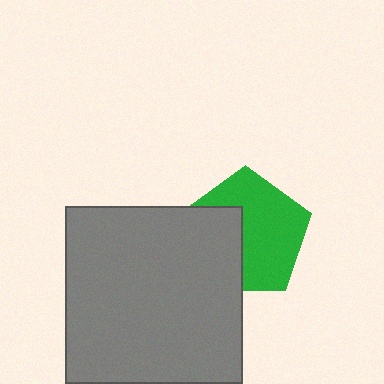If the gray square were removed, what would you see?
You would see the complete green pentagon.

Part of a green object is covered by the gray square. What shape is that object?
It is a pentagon.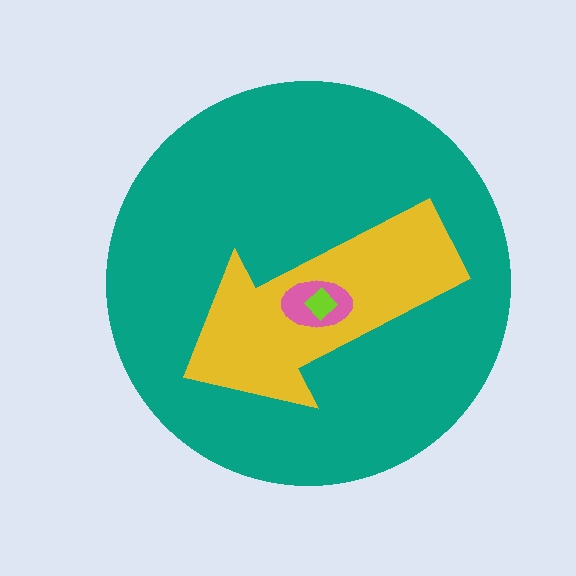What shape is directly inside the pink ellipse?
The lime diamond.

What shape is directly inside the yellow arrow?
The pink ellipse.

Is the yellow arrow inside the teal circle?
Yes.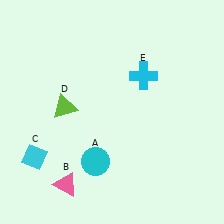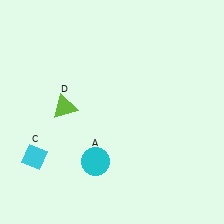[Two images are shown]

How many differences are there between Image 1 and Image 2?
There are 2 differences between the two images.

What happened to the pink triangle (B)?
The pink triangle (B) was removed in Image 2. It was in the bottom-left area of Image 1.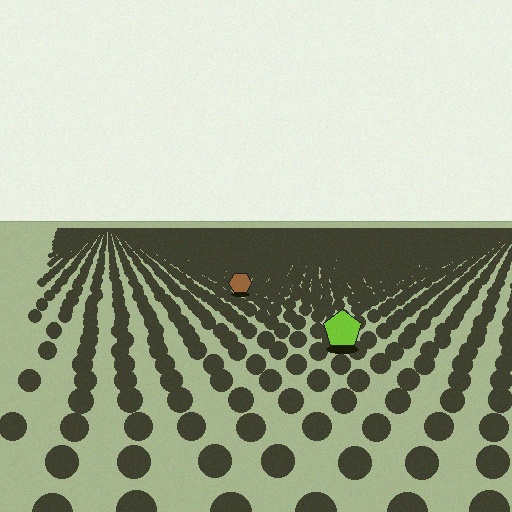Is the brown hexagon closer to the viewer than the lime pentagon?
No. The lime pentagon is closer — you can tell from the texture gradient: the ground texture is coarser near it.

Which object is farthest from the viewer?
The brown hexagon is farthest from the viewer. It appears smaller and the ground texture around it is denser.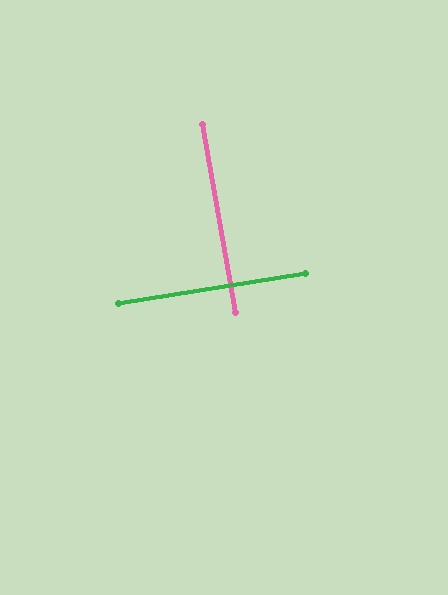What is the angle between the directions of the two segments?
Approximately 89 degrees.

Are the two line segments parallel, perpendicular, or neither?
Perpendicular — they meet at approximately 89°.